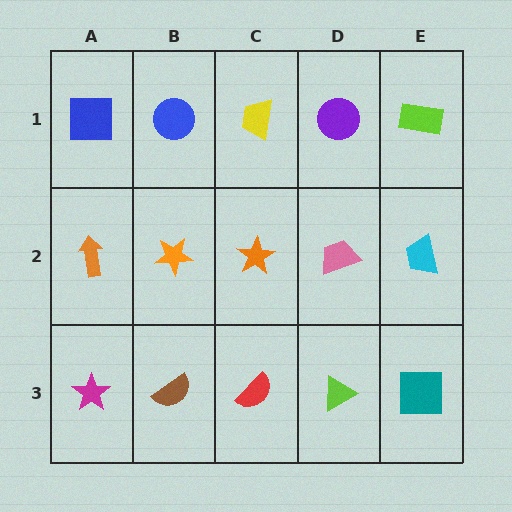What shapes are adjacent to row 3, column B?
An orange star (row 2, column B), a magenta star (row 3, column A), a red semicircle (row 3, column C).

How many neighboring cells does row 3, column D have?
3.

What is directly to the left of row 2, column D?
An orange star.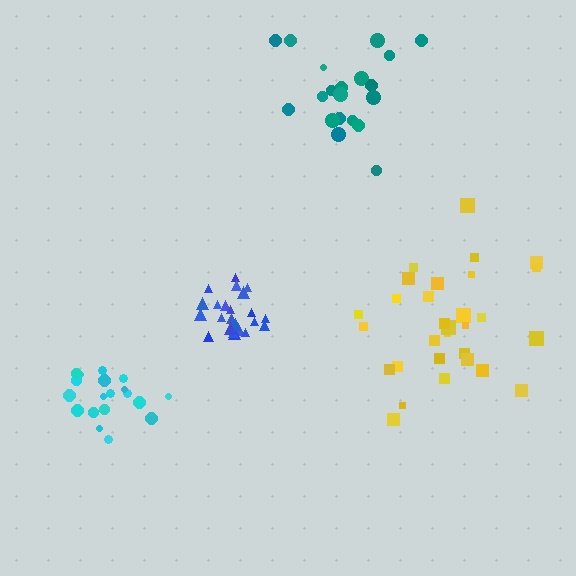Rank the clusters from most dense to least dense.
blue, cyan, yellow, teal.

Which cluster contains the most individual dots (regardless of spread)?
Yellow (30).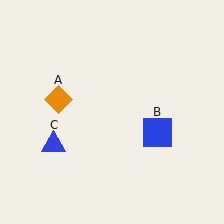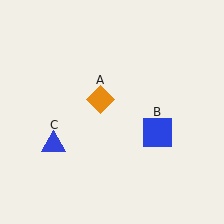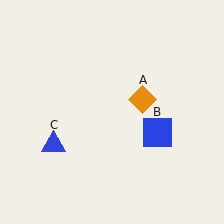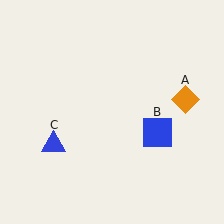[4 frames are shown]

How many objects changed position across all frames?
1 object changed position: orange diamond (object A).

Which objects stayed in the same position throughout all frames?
Blue square (object B) and blue triangle (object C) remained stationary.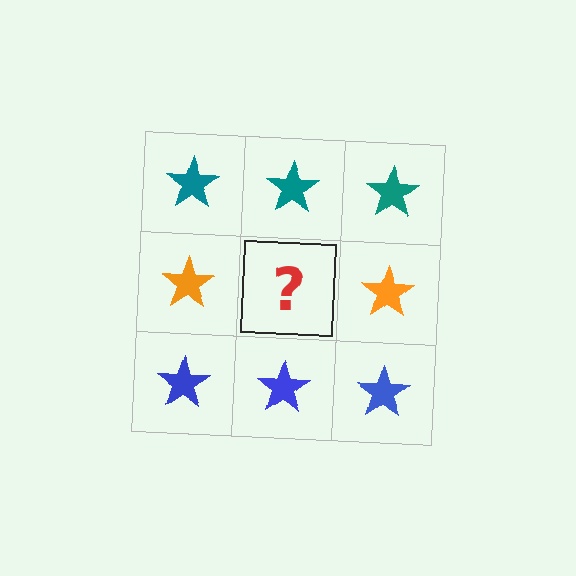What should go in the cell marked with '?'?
The missing cell should contain an orange star.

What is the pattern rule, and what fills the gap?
The rule is that each row has a consistent color. The gap should be filled with an orange star.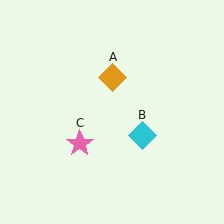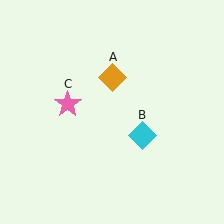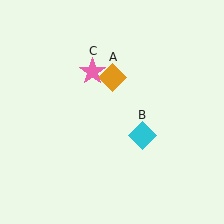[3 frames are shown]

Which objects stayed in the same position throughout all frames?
Orange diamond (object A) and cyan diamond (object B) remained stationary.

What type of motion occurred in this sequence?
The pink star (object C) rotated clockwise around the center of the scene.